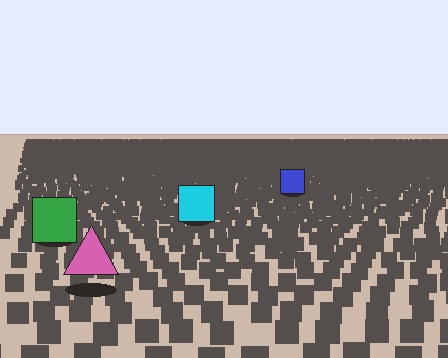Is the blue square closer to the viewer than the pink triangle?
No. The pink triangle is closer — you can tell from the texture gradient: the ground texture is coarser near it.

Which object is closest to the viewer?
The pink triangle is closest. The texture marks near it are larger and more spread out.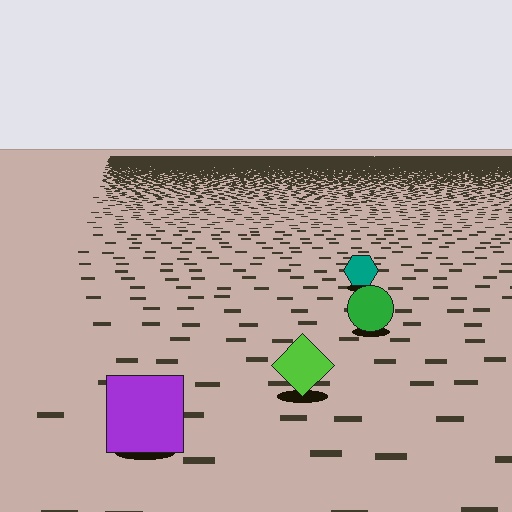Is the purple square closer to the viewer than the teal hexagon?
Yes. The purple square is closer — you can tell from the texture gradient: the ground texture is coarser near it.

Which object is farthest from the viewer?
The teal hexagon is farthest from the viewer. It appears smaller and the ground texture around it is denser.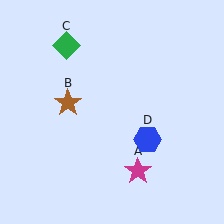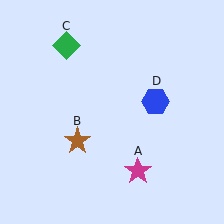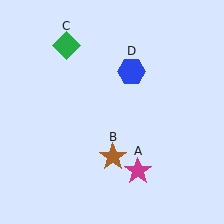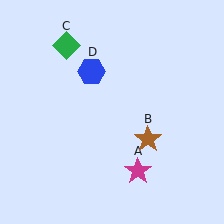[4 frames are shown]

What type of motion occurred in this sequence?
The brown star (object B), blue hexagon (object D) rotated counterclockwise around the center of the scene.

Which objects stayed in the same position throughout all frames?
Magenta star (object A) and green diamond (object C) remained stationary.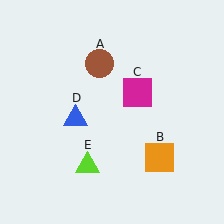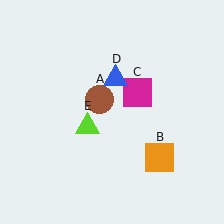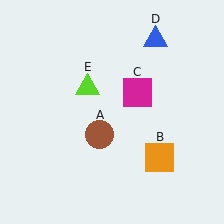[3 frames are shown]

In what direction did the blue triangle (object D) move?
The blue triangle (object D) moved up and to the right.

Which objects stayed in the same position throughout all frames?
Orange square (object B) and magenta square (object C) remained stationary.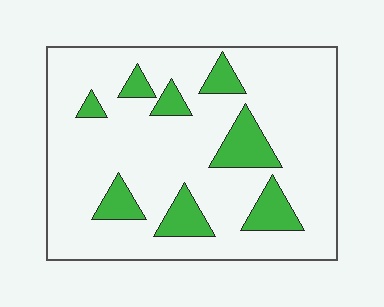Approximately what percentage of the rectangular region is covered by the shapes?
Approximately 15%.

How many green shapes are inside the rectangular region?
8.